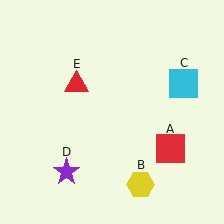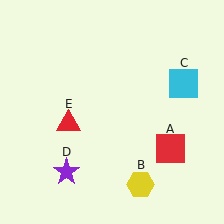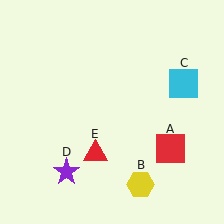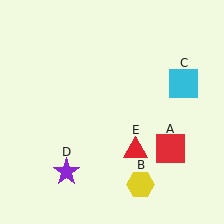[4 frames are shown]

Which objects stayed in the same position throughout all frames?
Red square (object A) and yellow hexagon (object B) and cyan square (object C) and purple star (object D) remained stationary.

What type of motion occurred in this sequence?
The red triangle (object E) rotated counterclockwise around the center of the scene.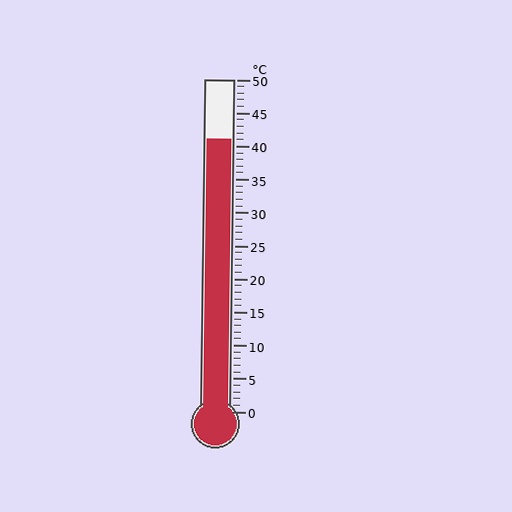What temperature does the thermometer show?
The thermometer shows approximately 41°C.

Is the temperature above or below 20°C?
The temperature is above 20°C.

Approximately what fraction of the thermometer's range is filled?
The thermometer is filled to approximately 80% of its range.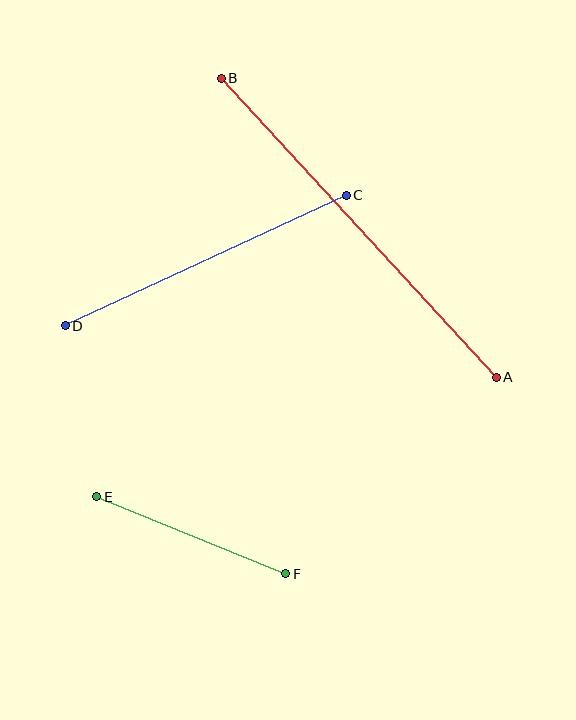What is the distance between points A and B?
The distance is approximately 407 pixels.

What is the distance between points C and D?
The distance is approximately 310 pixels.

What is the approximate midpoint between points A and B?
The midpoint is at approximately (359, 228) pixels.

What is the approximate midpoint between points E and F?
The midpoint is at approximately (191, 535) pixels.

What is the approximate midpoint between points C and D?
The midpoint is at approximately (206, 261) pixels.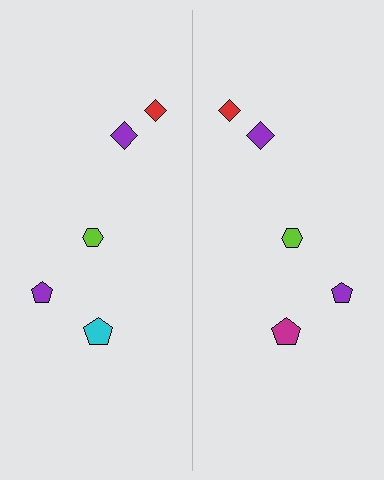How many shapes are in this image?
There are 10 shapes in this image.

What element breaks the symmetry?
The magenta pentagon on the right side breaks the symmetry — its mirror counterpart is cyan.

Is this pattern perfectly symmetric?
No, the pattern is not perfectly symmetric. The magenta pentagon on the right side breaks the symmetry — its mirror counterpart is cyan.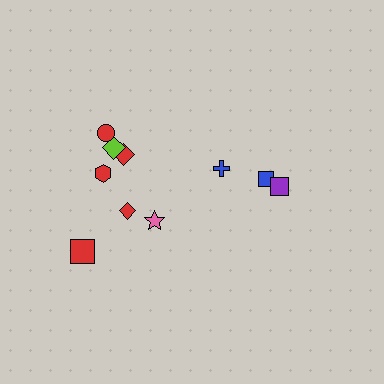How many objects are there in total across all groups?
There are 10 objects.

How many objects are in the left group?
There are 7 objects.